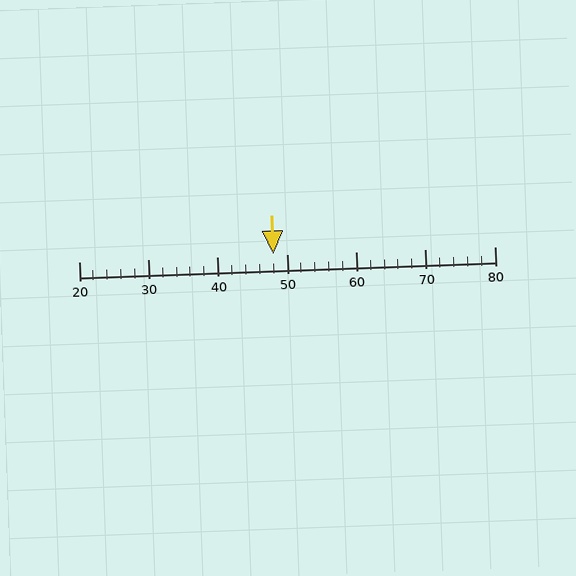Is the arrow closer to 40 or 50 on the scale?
The arrow is closer to 50.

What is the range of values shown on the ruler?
The ruler shows values from 20 to 80.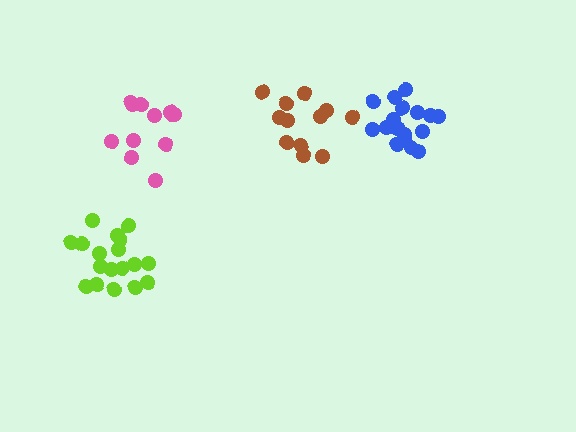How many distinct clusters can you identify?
There are 4 distinct clusters.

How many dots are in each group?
Group 1: 18 dots, Group 2: 12 dots, Group 3: 12 dots, Group 4: 18 dots (60 total).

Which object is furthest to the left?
The lime cluster is leftmost.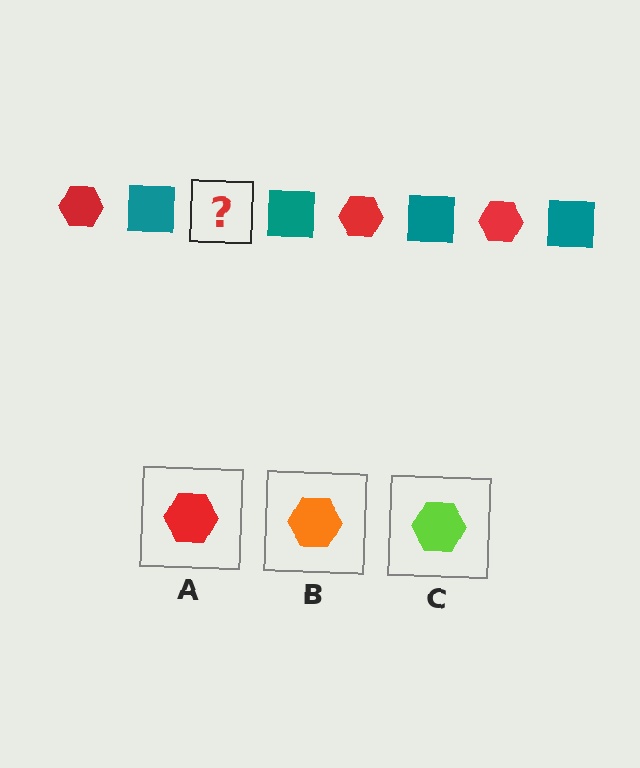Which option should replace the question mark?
Option A.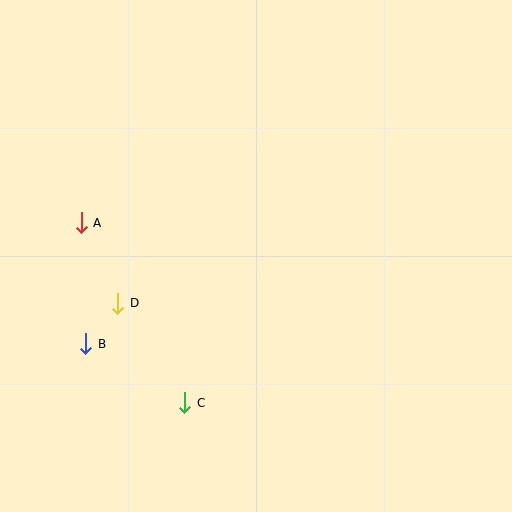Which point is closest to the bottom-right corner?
Point C is closest to the bottom-right corner.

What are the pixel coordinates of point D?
Point D is at (118, 303).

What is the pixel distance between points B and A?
The distance between B and A is 121 pixels.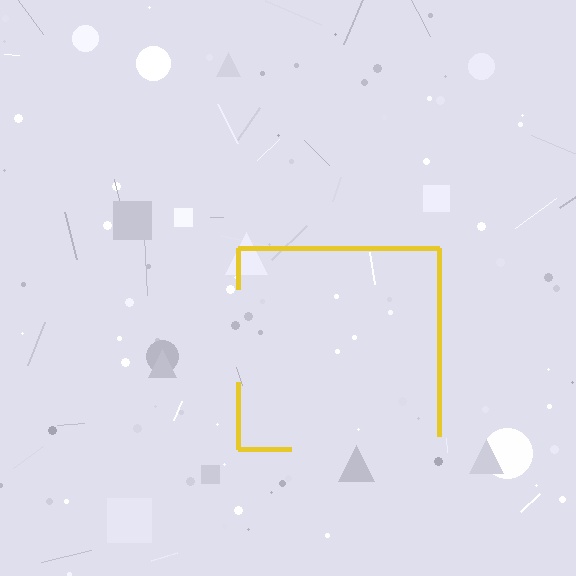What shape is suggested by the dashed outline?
The dashed outline suggests a square.